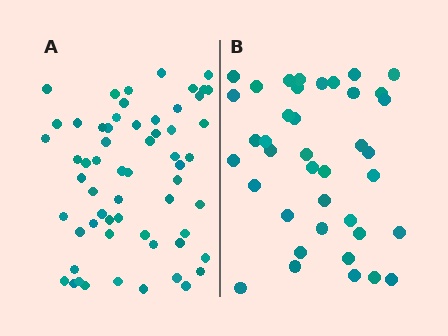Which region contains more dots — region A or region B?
Region A (the left region) has more dots.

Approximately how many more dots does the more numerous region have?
Region A has approximately 20 more dots than region B.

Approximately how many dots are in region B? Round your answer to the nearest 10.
About 40 dots. (The exact count is 39, which rounds to 40.)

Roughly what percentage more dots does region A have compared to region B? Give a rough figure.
About 55% more.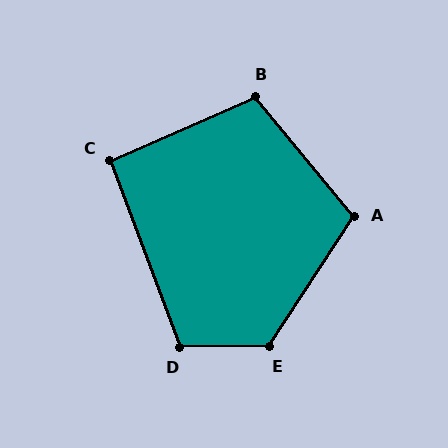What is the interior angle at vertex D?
Approximately 110 degrees (obtuse).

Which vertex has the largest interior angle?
E, at approximately 123 degrees.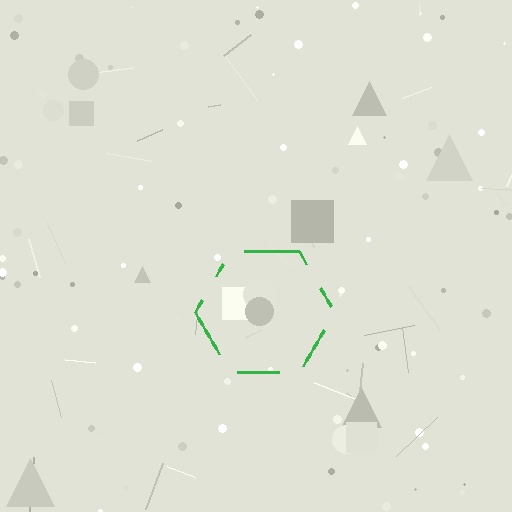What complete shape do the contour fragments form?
The contour fragments form a hexagon.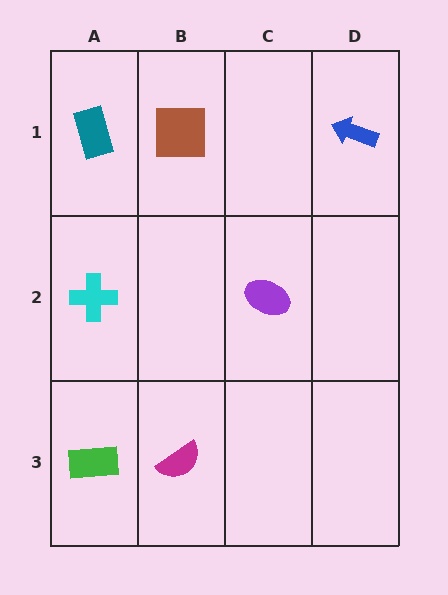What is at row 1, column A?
A teal rectangle.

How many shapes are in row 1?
3 shapes.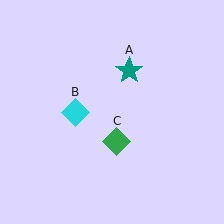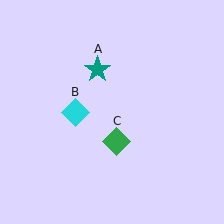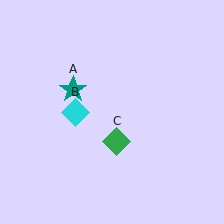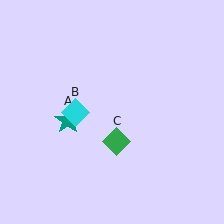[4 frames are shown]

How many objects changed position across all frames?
1 object changed position: teal star (object A).